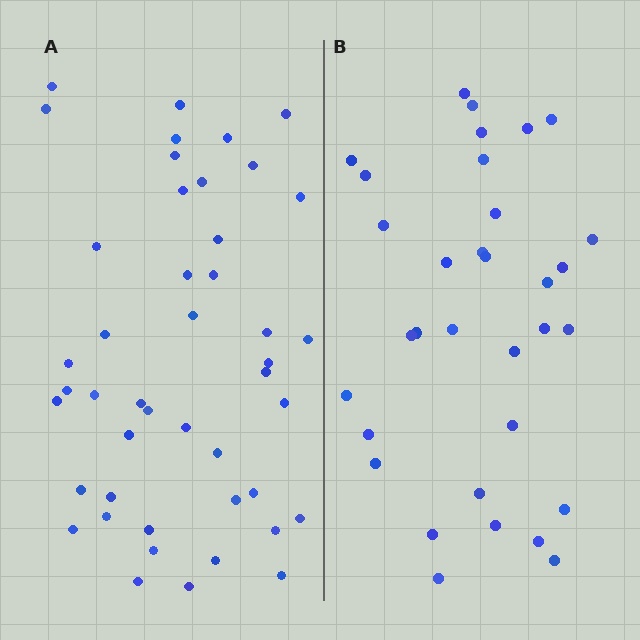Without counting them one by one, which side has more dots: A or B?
Region A (the left region) has more dots.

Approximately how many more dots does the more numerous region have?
Region A has roughly 12 or so more dots than region B.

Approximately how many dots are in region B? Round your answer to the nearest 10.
About 30 dots. (The exact count is 33, which rounds to 30.)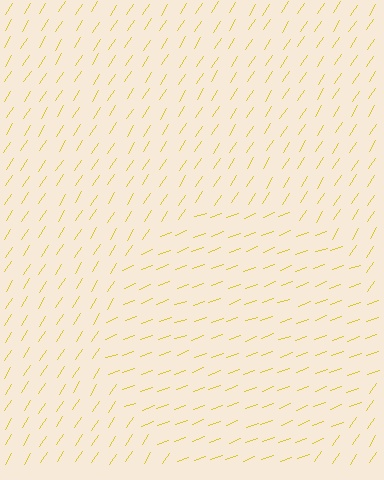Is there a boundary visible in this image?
Yes, there is a texture boundary formed by a change in line orientation.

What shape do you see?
I see a circle.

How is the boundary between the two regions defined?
The boundary is defined purely by a change in line orientation (approximately 37 degrees difference). All lines are the same color and thickness.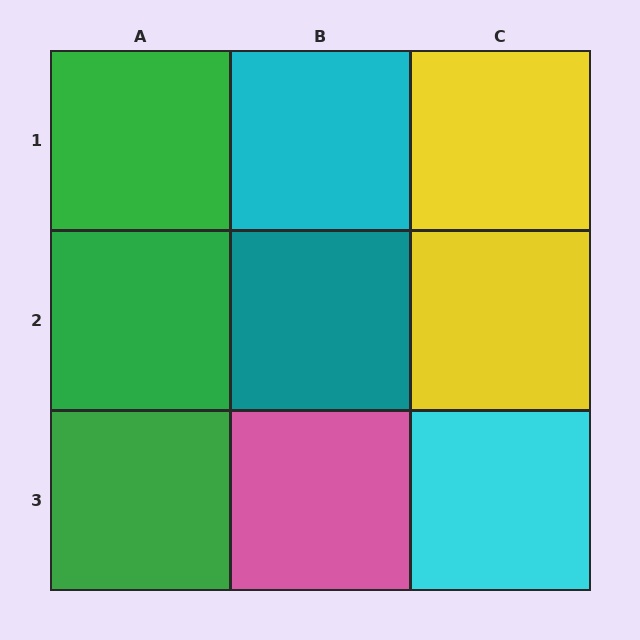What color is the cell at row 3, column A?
Green.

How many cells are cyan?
2 cells are cyan.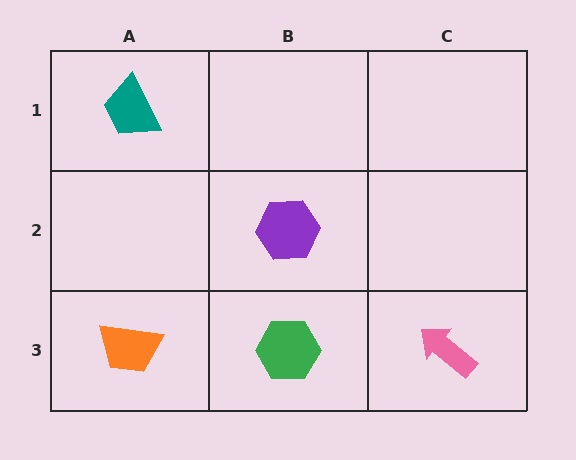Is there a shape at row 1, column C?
No, that cell is empty.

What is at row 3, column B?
A green hexagon.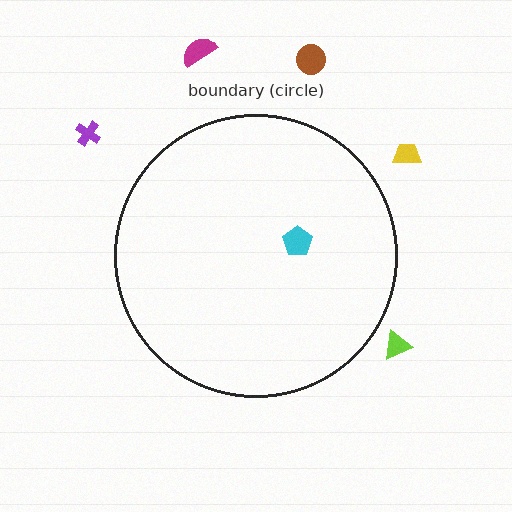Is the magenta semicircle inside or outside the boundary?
Outside.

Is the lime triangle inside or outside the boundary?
Outside.